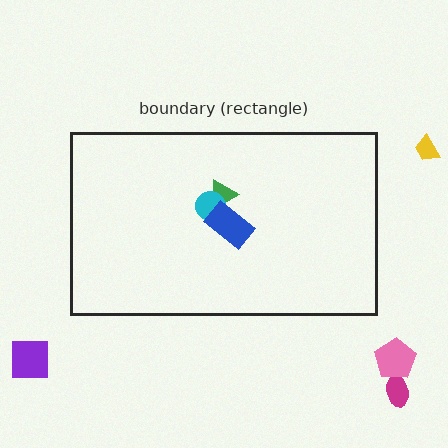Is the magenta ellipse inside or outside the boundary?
Outside.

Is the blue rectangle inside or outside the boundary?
Inside.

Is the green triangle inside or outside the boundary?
Inside.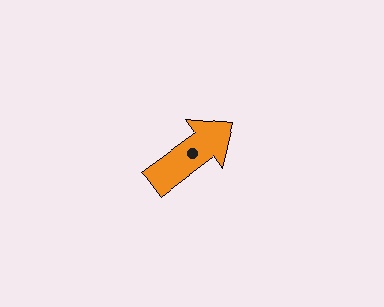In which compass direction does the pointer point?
Northeast.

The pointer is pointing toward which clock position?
Roughly 2 o'clock.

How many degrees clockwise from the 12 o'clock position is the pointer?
Approximately 53 degrees.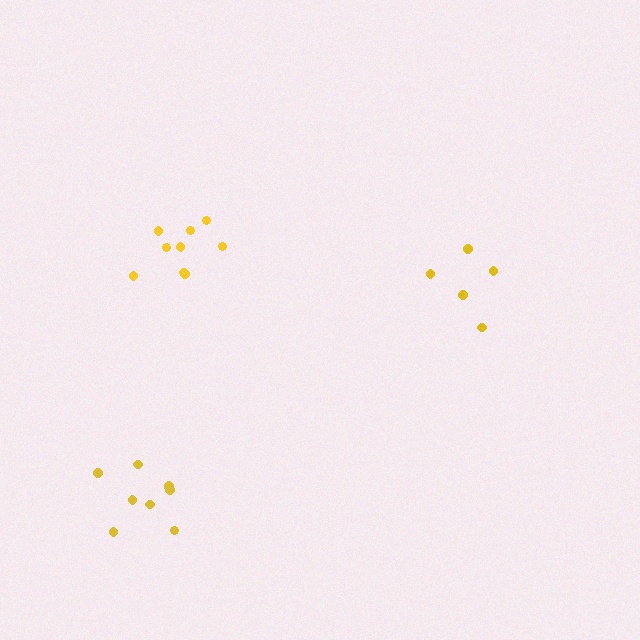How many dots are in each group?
Group 1: 9 dots, Group 2: 5 dots, Group 3: 9 dots (23 total).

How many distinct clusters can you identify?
There are 3 distinct clusters.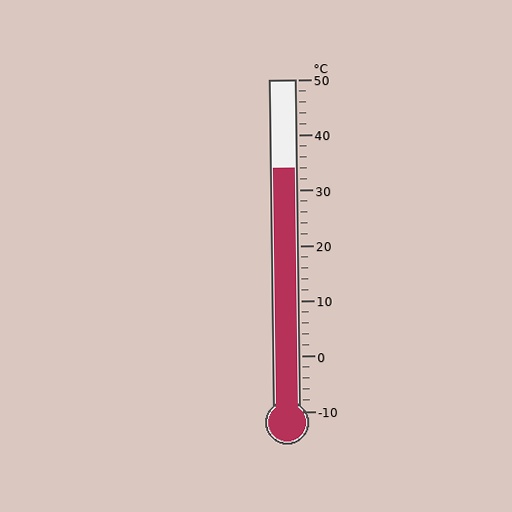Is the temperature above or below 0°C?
The temperature is above 0°C.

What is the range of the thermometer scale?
The thermometer scale ranges from -10°C to 50°C.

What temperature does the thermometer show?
The thermometer shows approximately 34°C.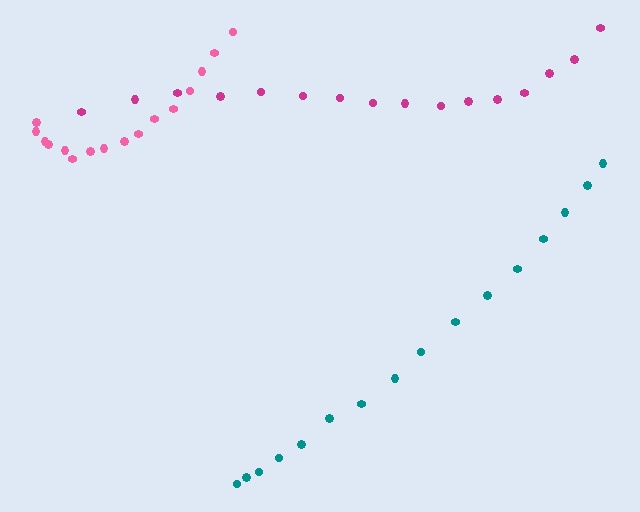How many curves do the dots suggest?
There are 3 distinct paths.